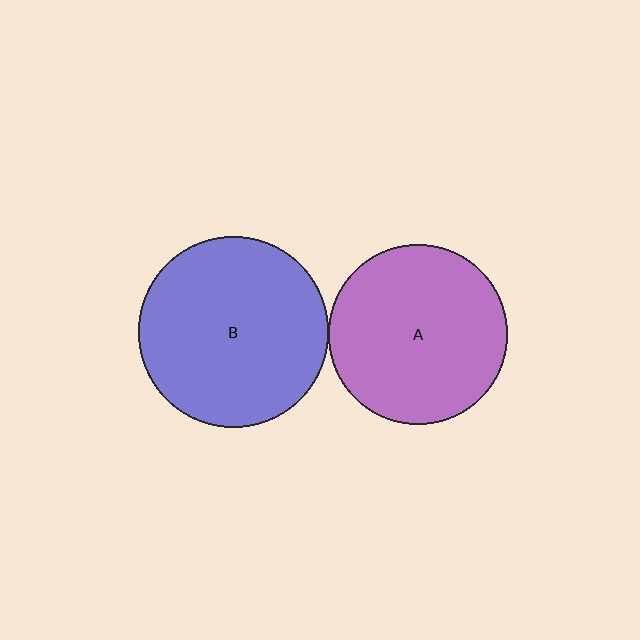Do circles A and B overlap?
Yes.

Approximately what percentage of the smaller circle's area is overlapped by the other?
Approximately 5%.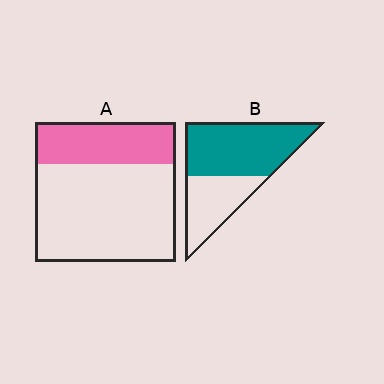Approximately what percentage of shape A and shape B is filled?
A is approximately 30% and B is approximately 60%.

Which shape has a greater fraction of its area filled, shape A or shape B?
Shape B.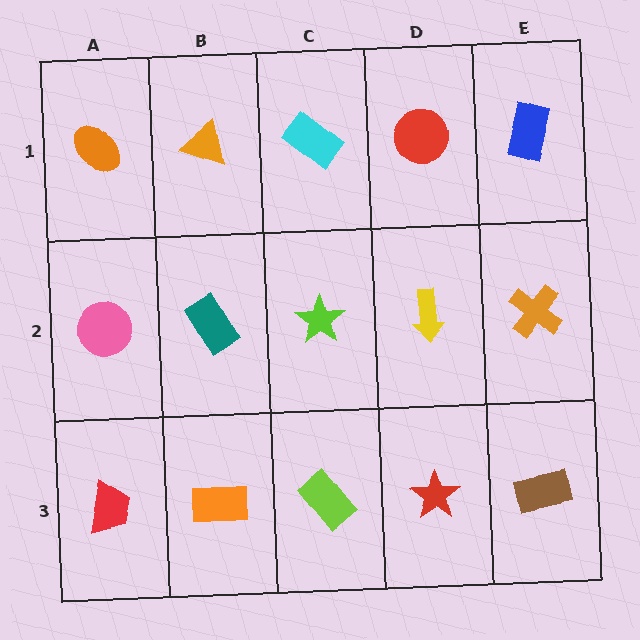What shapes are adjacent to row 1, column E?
An orange cross (row 2, column E), a red circle (row 1, column D).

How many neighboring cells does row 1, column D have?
3.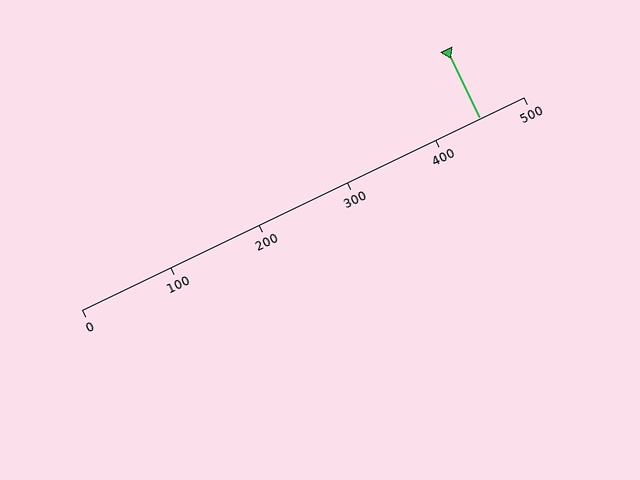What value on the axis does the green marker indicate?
The marker indicates approximately 450.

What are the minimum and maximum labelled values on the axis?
The axis runs from 0 to 500.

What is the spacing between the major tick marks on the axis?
The major ticks are spaced 100 apart.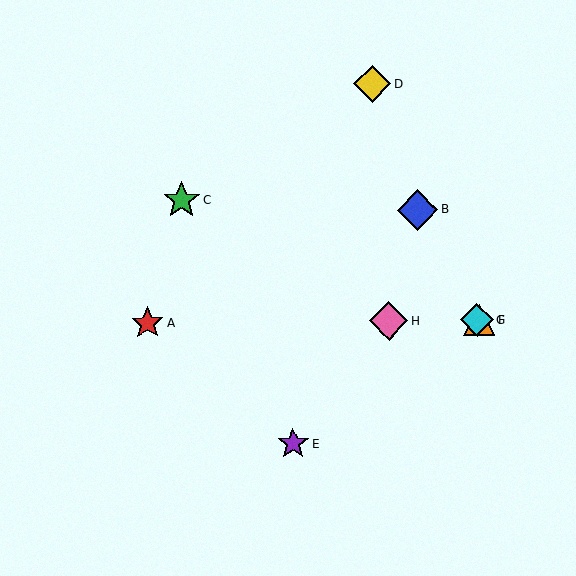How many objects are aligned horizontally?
4 objects (A, F, G, H) are aligned horizontally.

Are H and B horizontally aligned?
No, H is at y≈321 and B is at y≈210.